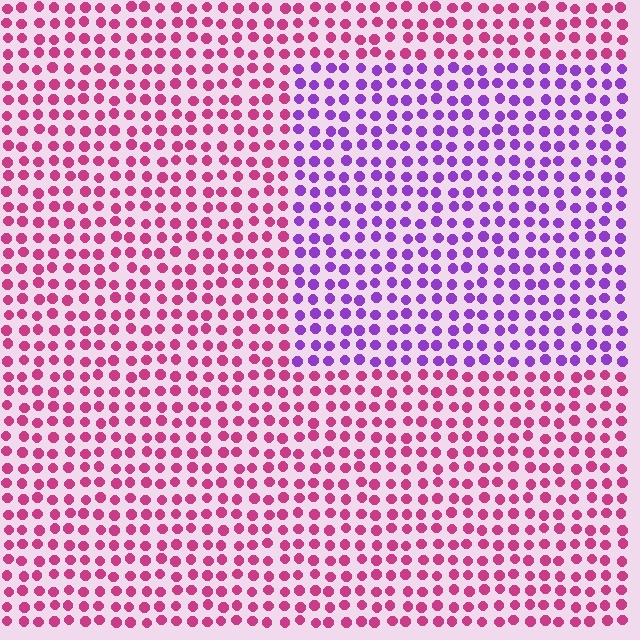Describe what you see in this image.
The image is filled with small magenta elements in a uniform arrangement. A rectangle-shaped region is visible where the elements are tinted to a slightly different hue, forming a subtle color boundary.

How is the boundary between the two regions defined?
The boundary is defined purely by a slight shift in hue (about 52 degrees). Spacing, size, and orientation are identical on both sides.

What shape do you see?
I see a rectangle.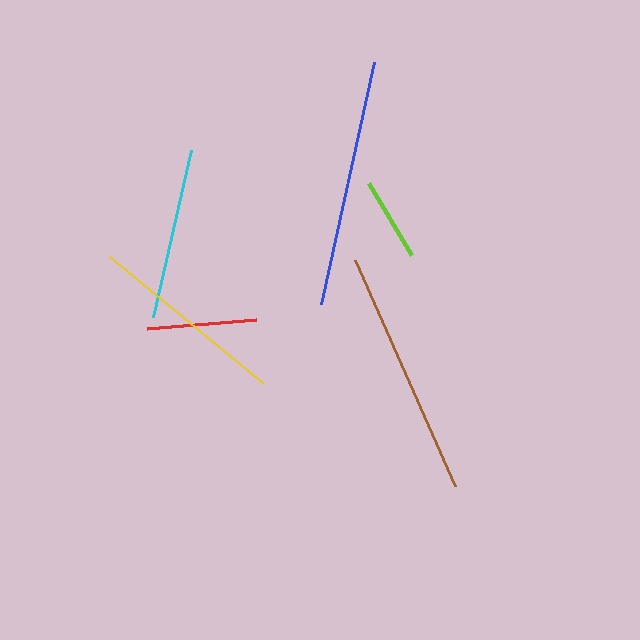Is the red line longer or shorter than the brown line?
The brown line is longer than the red line.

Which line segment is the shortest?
The lime line is the shortest at approximately 84 pixels.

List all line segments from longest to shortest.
From longest to shortest: brown, blue, yellow, cyan, red, lime.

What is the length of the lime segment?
The lime segment is approximately 84 pixels long.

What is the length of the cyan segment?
The cyan segment is approximately 172 pixels long.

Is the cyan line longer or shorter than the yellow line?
The yellow line is longer than the cyan line.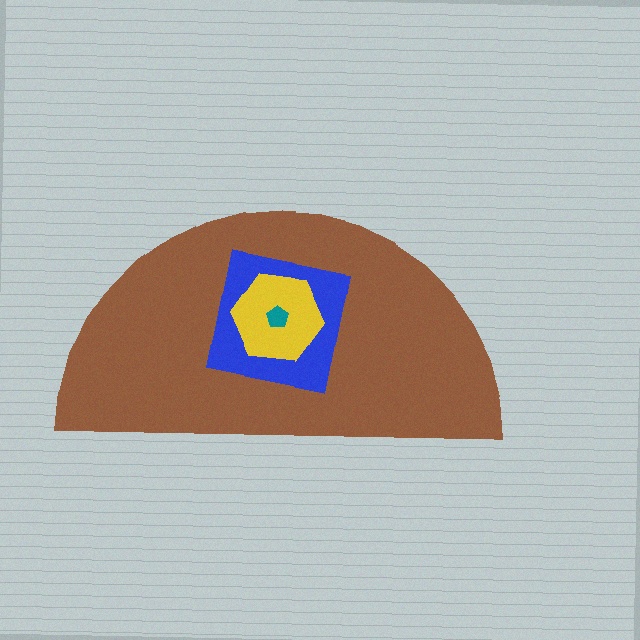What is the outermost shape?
The brown semicircle.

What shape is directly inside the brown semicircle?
The blue square.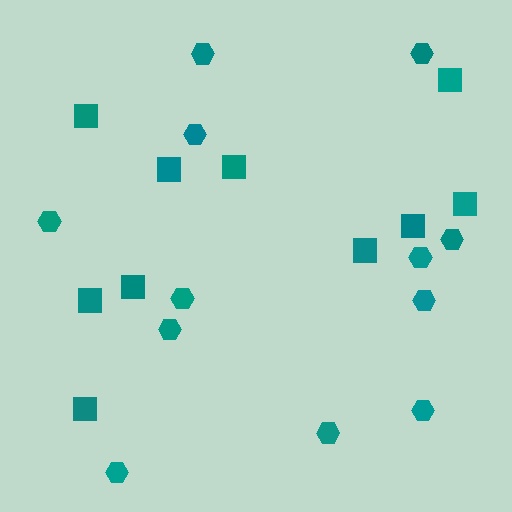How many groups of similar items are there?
There are 2 groups: one group of squares (10) and one group of hexagons (12).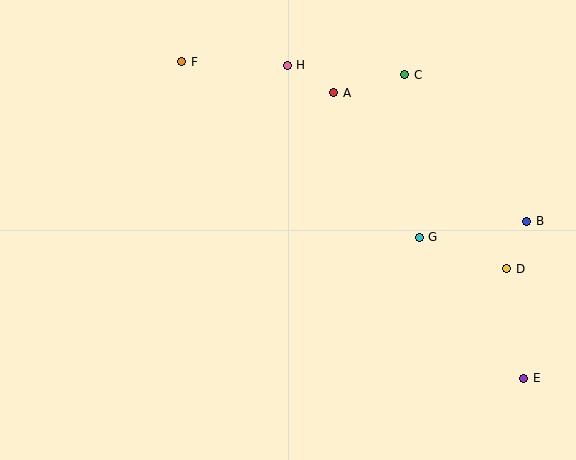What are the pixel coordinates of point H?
Point H is at (287, 65).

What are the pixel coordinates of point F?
Point F is at (182, 62).